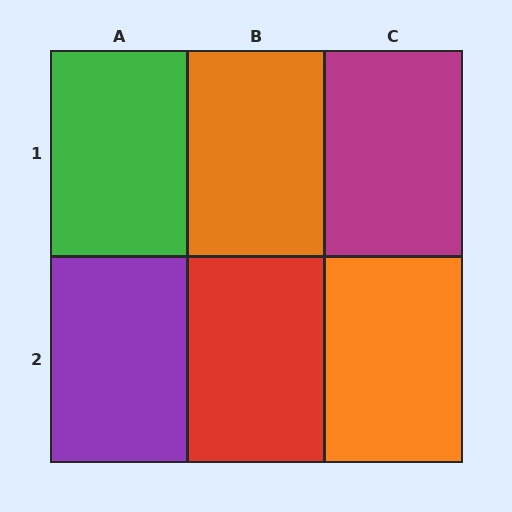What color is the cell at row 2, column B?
Red.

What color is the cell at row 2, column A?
Purple.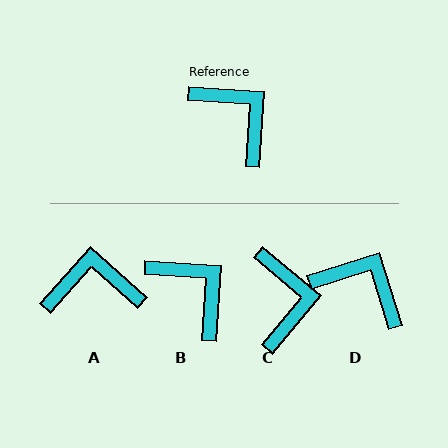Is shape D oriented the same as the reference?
No, it is off by about 21 degrees.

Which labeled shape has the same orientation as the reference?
B.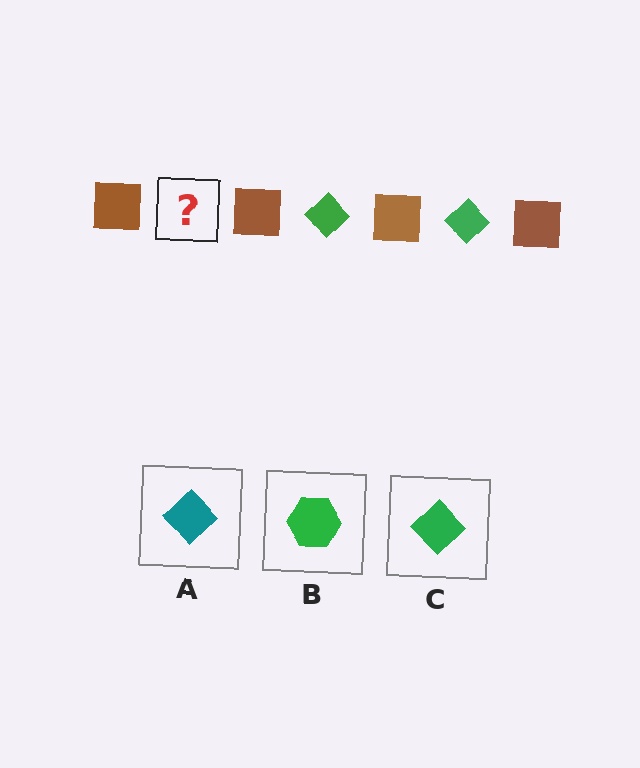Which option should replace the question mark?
Option C.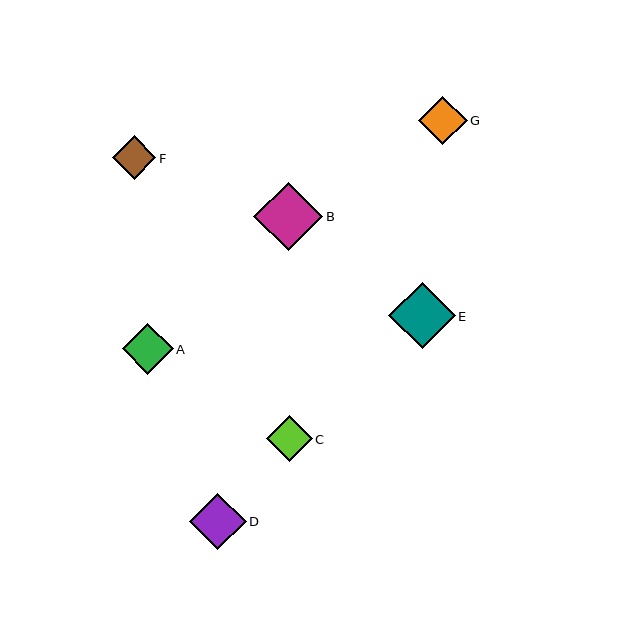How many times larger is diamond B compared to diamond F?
Diamond B is approximately 1.6 times the size of diamond F.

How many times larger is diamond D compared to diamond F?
Diamond D is approximately 1.3 times the size of diamond F.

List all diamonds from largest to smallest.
From largest to smallest: B, E, D, A, G, C, F.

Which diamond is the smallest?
Diamond F is the smallest with a size of approximately 43 pixels.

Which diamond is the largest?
Diamond B is the largest with a size of approximately 69 pixels.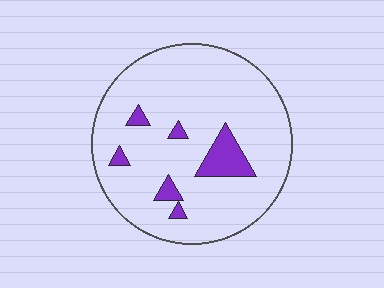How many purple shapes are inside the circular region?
6.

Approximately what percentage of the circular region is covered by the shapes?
Approximately 10%.